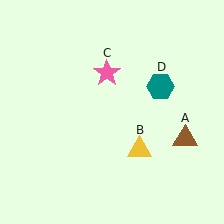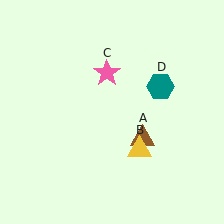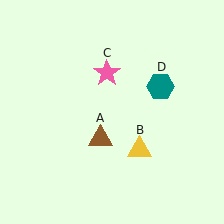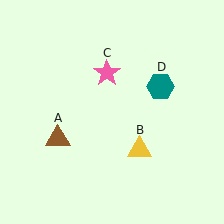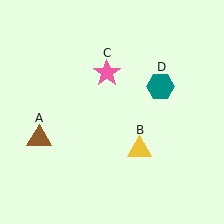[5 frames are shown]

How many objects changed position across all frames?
1 object changed position: brown triangle (object A).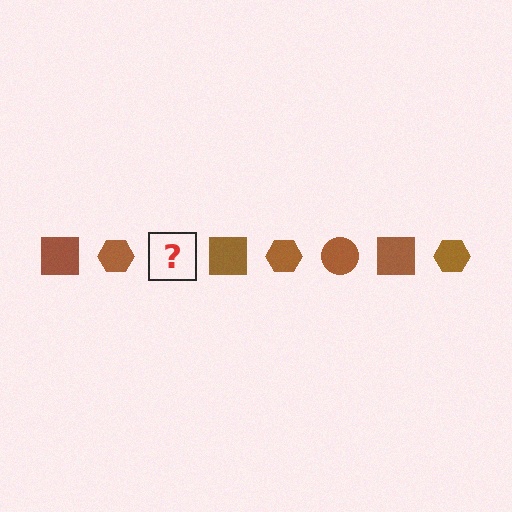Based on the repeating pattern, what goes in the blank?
The blank should be a brown circle.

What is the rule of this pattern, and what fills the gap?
The rule is that the pattern cycles through square, hexagon, circle shapes in brown. The gap should be filled with a brown circle.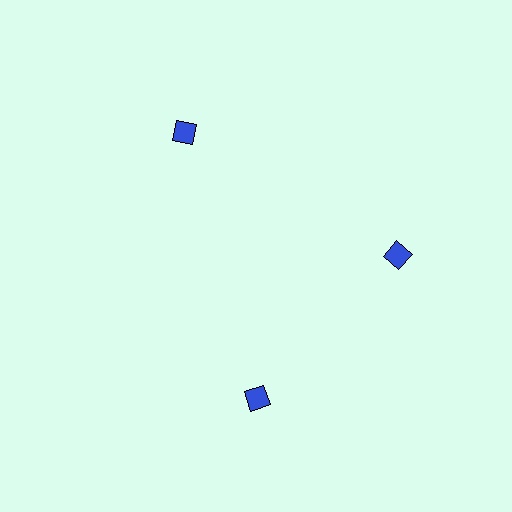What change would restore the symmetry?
The symmetry would be restored by rotating it back into even spacing with its neighbors so that all 3 diamonds sit at equal angles and equal distance from the center.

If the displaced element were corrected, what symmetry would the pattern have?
It would have 3-fold rotational symmetry — the pattern would map onto itself every 120 degrees.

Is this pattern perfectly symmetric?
No. The 3 blue diamonds are arranged in a ring, but one element near the 7 o'clock position is rotated out of alignment along the ring, breaking the 3-fold rotational symmetry.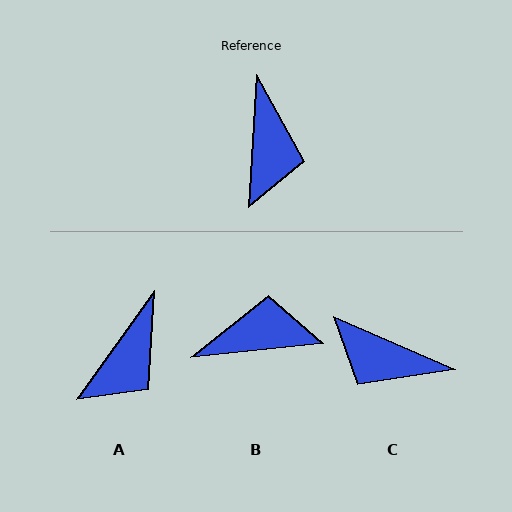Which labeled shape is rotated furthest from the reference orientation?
C, about 110 degrees away.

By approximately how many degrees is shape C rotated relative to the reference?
Approximately 110 degrees clockwise.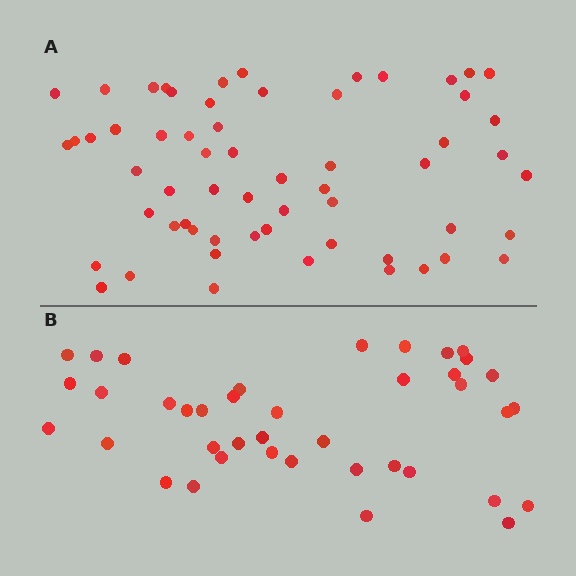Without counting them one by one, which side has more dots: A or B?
Region A (the top region) has more dots.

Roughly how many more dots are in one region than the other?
Region A has approximately 20 more dots than region B.